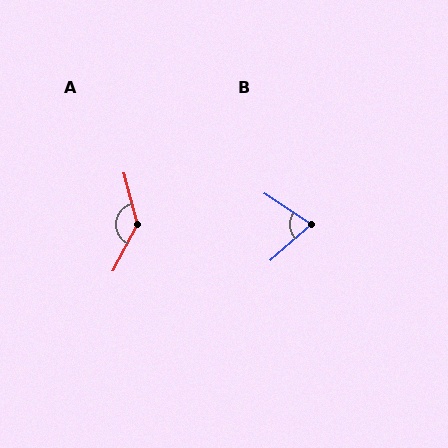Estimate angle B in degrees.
Approximately 74 degrees.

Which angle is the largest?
A, at approximately 137 degrees.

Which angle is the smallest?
B, at approximately 74 degrees.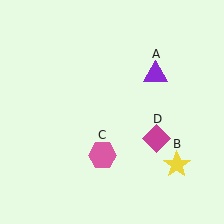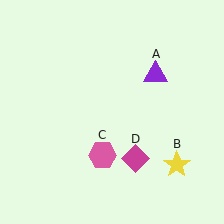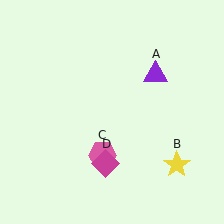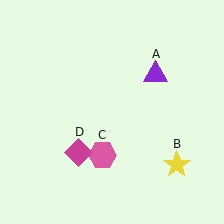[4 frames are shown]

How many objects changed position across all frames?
1 object changed position: magenta diamond (object D).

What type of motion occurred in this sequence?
The magenta diamond (object D) rotated clockwise around the center of the scene.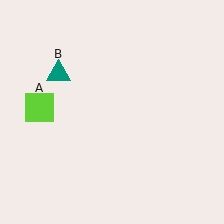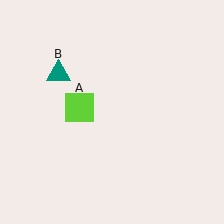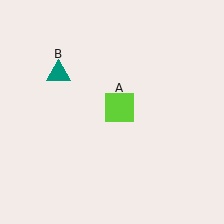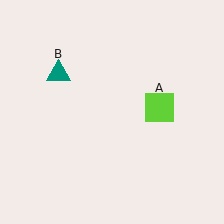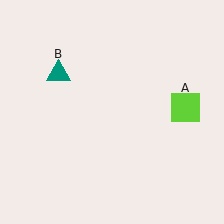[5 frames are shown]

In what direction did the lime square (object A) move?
The lime square (object A) moved right.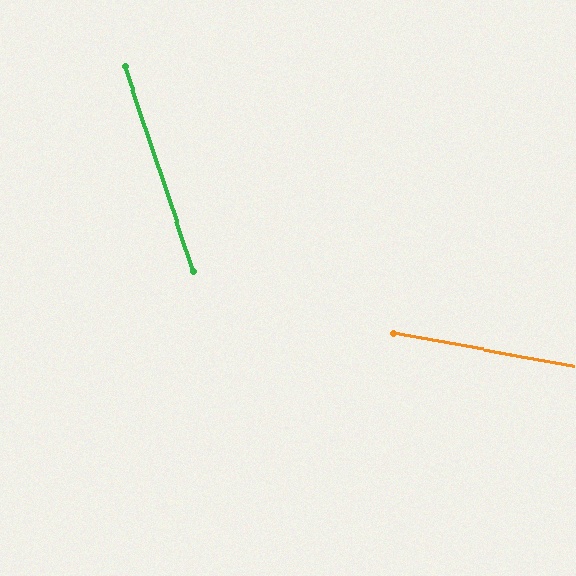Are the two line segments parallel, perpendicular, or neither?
Neither parallel nor perpendicular — they differ by about 61°.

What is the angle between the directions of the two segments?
Approximately 61 degrees.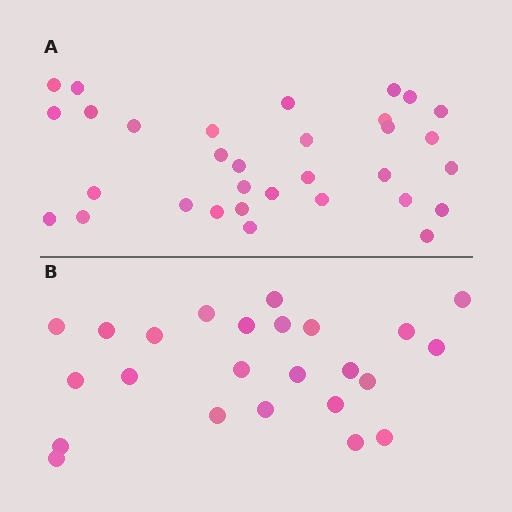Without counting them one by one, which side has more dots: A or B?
Region A (the top region) has more dots.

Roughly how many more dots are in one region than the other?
Region A has roughly 8 or so more dots than region B.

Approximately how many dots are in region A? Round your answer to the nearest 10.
About 30 dots. (The exact count is 32, which rounds to 30.)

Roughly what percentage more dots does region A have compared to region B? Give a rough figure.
About 35% more.